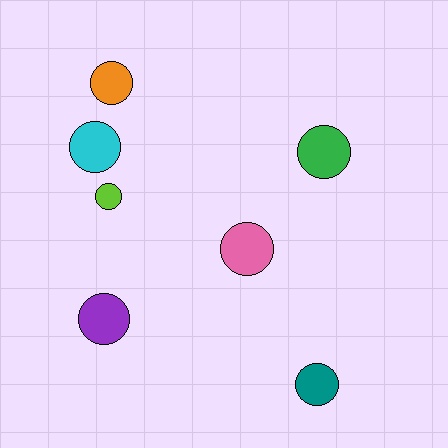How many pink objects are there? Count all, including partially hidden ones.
There is 1 pink object.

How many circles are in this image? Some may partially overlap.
There are 7 circles.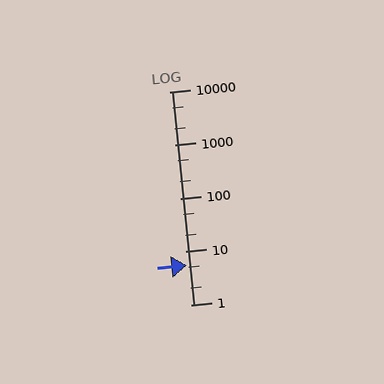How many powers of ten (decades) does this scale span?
The scale spans 4 decades, from 1 to 10000.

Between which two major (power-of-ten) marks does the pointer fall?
The pointer is between 1 and 10.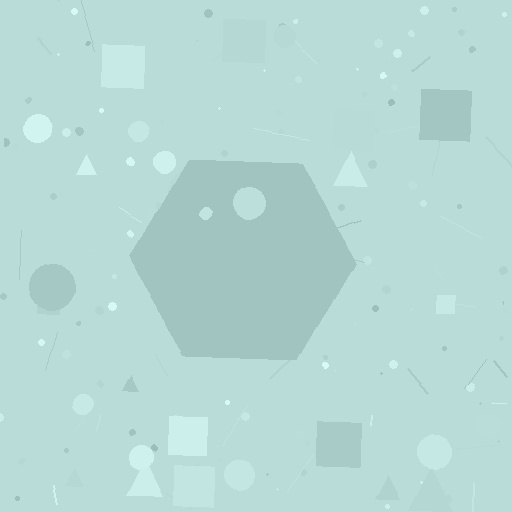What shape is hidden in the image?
A hexagon is hidden in the image.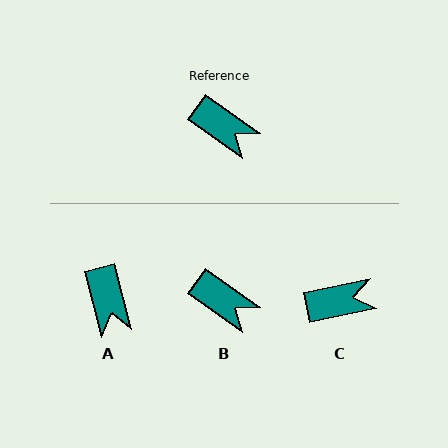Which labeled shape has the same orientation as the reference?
B.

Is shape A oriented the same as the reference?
No, it is off by about 40 degrees.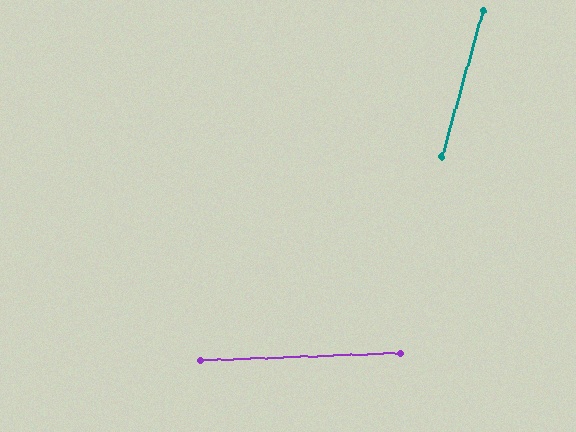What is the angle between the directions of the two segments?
Approximately 72 degrees.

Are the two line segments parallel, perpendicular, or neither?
Neither parallel nor perpendicular — they differ by about 72°.